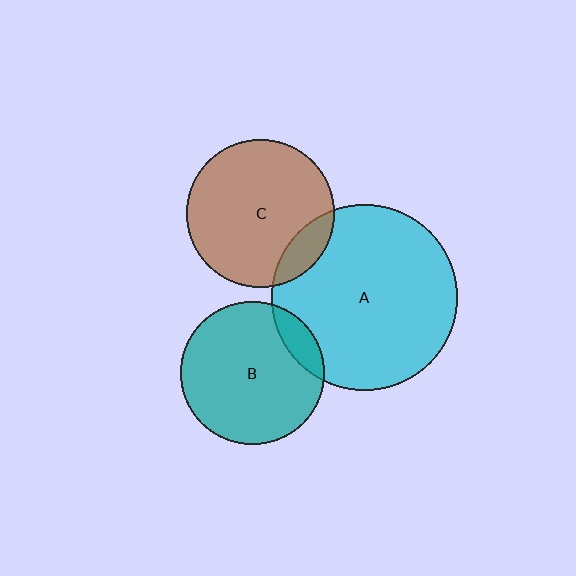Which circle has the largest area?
Circle A (cyan).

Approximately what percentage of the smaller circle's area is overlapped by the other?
Approximately 10%.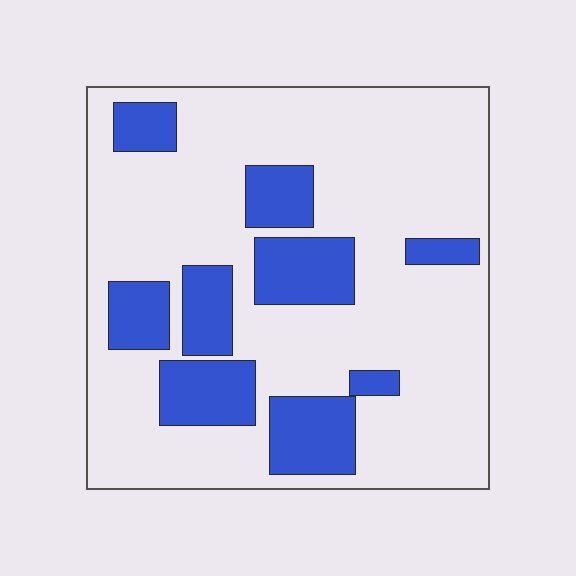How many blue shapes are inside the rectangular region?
9.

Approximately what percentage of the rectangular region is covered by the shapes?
Approximately 25%.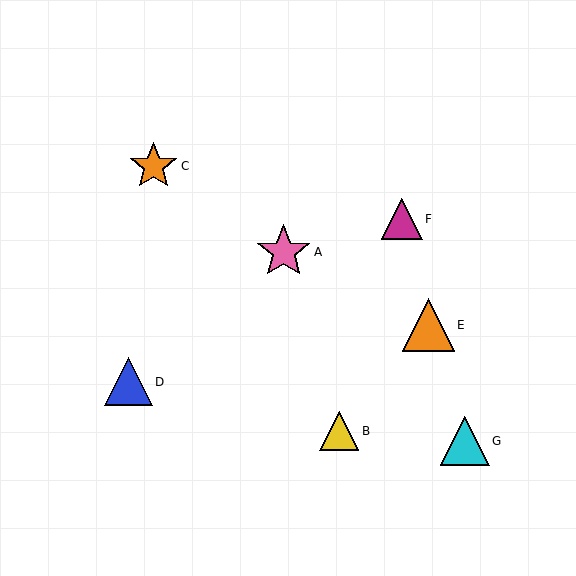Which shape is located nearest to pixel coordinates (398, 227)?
The magenta triangle (labeled F) at (402, 219) is nearest to that location.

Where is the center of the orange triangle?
The center of the orange triangle is at (428, 325).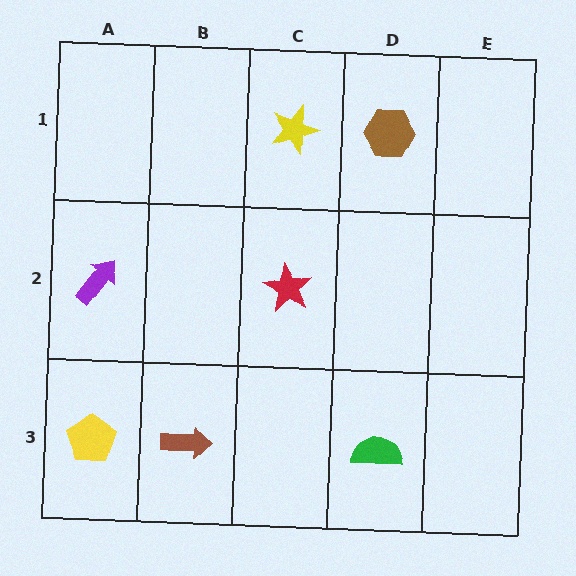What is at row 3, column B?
A brown arrow.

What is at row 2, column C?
A red star.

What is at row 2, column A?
A purple arrow.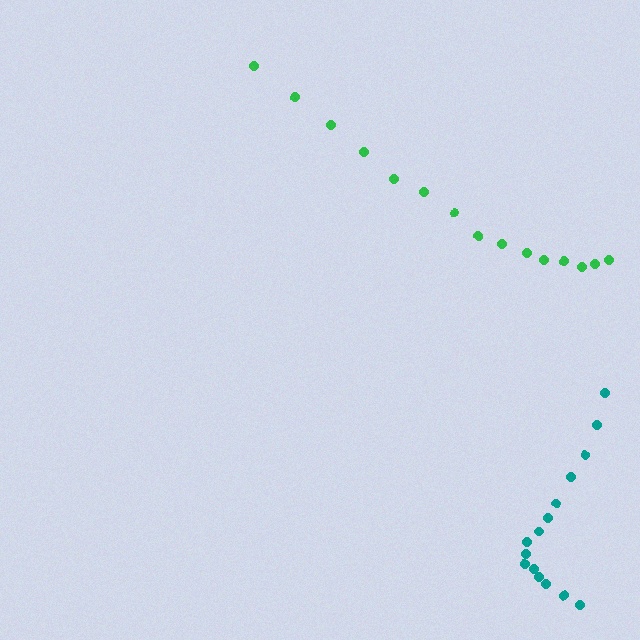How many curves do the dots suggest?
There are 2 distinct paths.